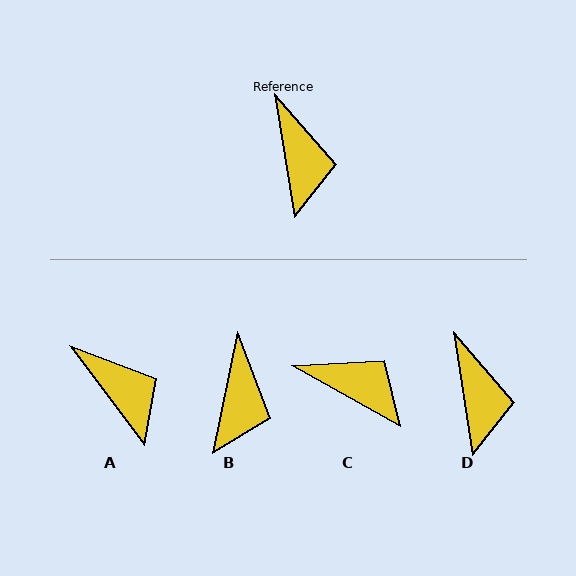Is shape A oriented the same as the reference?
No, it is off by about 28 degrees.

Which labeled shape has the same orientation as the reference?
D.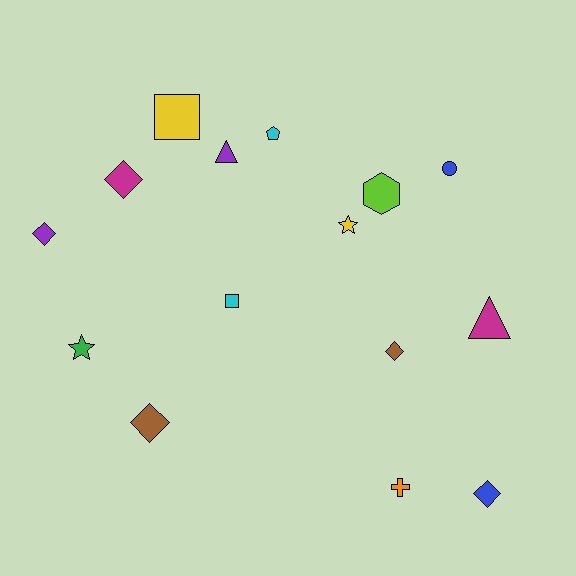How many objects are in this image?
There are 15 objects.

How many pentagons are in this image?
There is 1 pentagon.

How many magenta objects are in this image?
There are 2 magenta objects.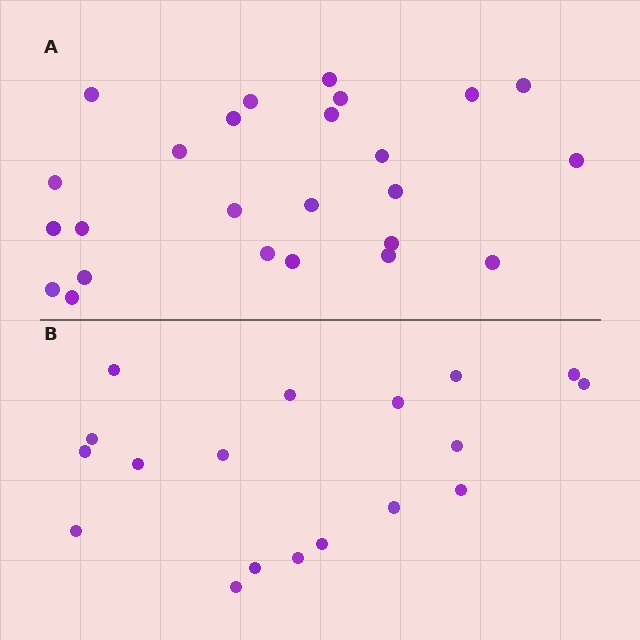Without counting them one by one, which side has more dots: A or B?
Region A (the top region) has more dots.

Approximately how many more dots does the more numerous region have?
Region A has roughly 8 or so more dots than region B.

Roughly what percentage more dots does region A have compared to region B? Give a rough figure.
About 40% more.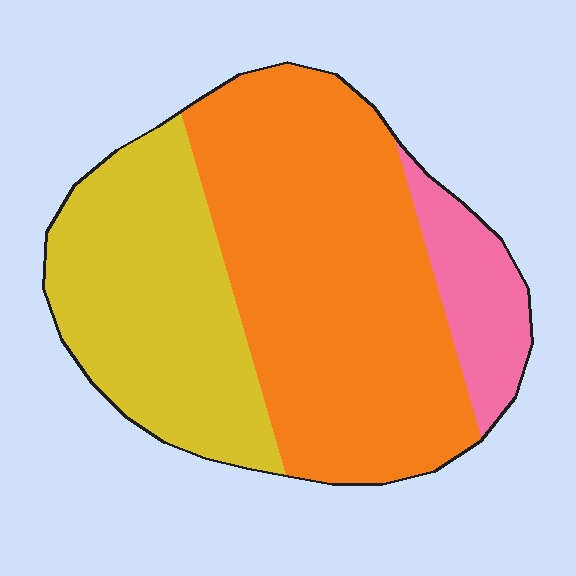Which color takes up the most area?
Orange, at roughly 55%.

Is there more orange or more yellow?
Orange.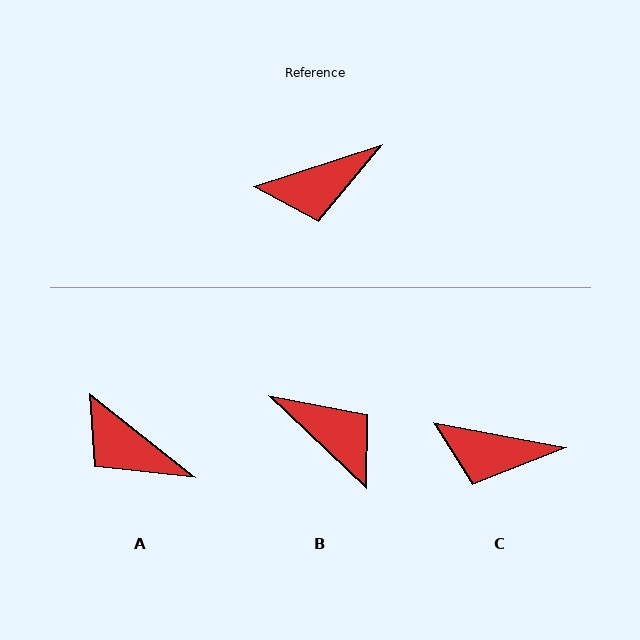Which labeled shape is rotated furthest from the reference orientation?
B, about 119 degrees away.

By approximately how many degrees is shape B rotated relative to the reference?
Approximately 119 degrees counter-clockwise.